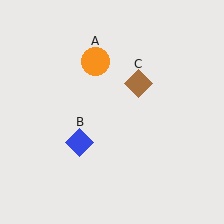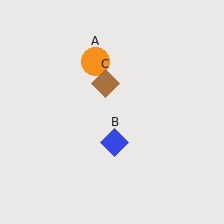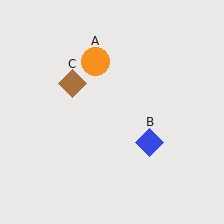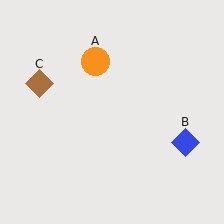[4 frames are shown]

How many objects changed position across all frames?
2 objects changed position: blue diamond (object B), brown diamond (object C).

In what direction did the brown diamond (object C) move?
The brown diamond (object C) moved left.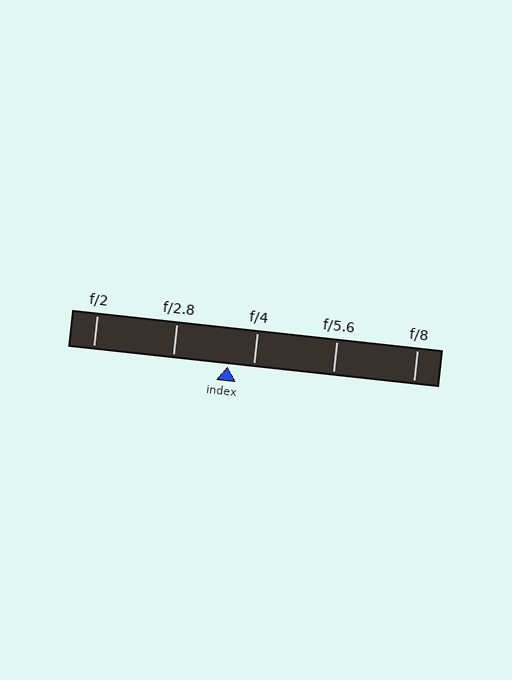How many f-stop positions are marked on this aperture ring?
There are 5 f-stop positions marked.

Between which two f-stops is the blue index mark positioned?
The index mark is between f/2.8 and f/4.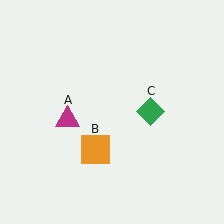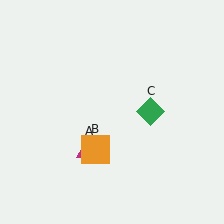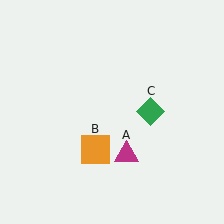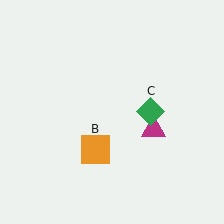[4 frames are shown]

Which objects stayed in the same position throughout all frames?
Orange square (object B) and green diamond (object C) remained stationary.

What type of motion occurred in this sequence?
The magenta triangle (object A) rotated counterclockwise around the center of the scene.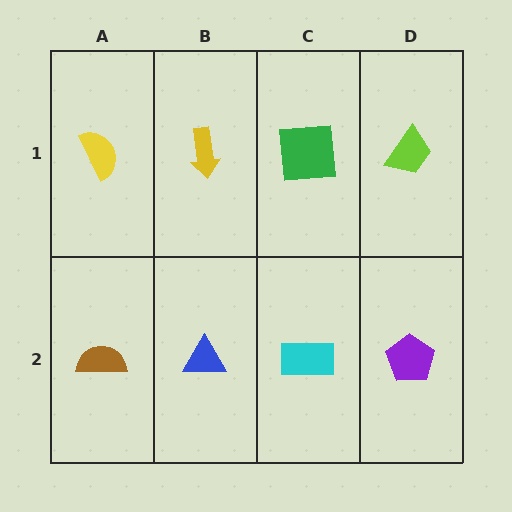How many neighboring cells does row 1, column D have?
2.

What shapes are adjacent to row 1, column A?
A brown semicircle (row 2, column A), a yellow arrow (row 1, column B).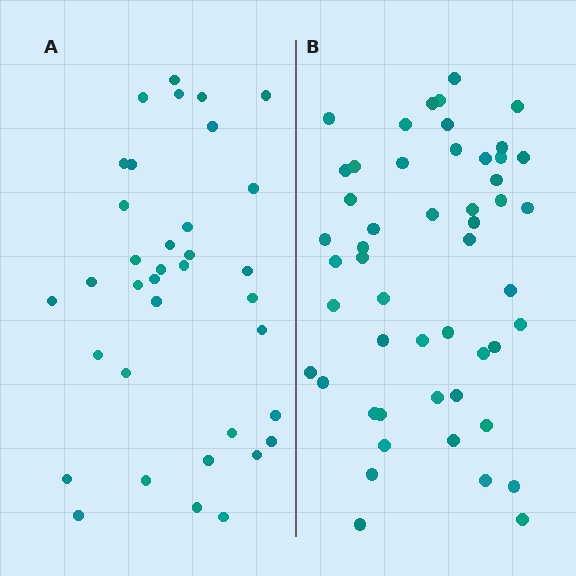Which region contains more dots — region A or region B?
Region B (the right region) has more dots.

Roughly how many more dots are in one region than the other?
Region B has approximately 15 more dots than region A.